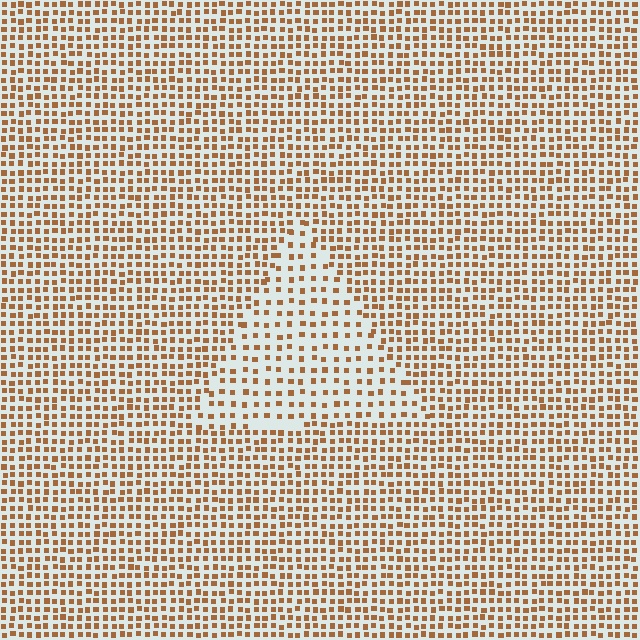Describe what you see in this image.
The image contains small brown elements arranged at two different densities. A triangle-shaped region is visible where the elements are less densely packed than the surrounding area.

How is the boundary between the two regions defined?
The boundary is defined by a change in element density (approximately 1.8x ratio). All elements are the same color, size, and shape.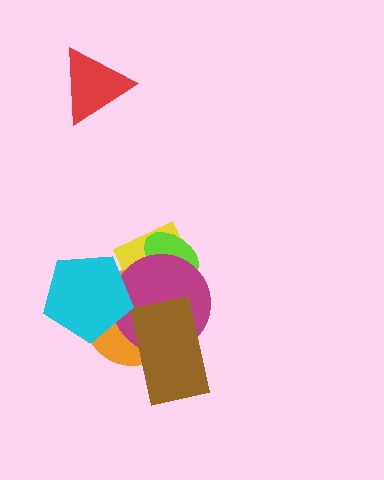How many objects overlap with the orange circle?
4 objects overlap with the orange circle.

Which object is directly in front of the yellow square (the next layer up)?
The orange circle is directly in front of the yellow square.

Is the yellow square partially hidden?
Yes, it is partially covered by another shape.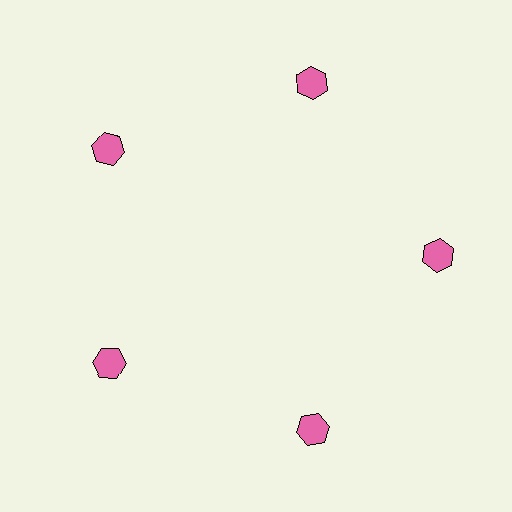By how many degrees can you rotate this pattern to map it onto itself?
The pattern maps onto itself every 72 degrees of rotation.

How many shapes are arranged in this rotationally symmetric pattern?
There are 5 shapes, arranged in 5 groups of 1.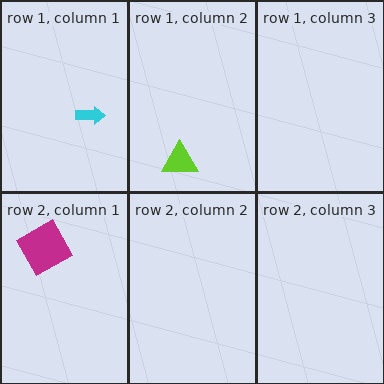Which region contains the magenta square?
The row 2, column 1 region.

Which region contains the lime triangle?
The row 1, column 2 region.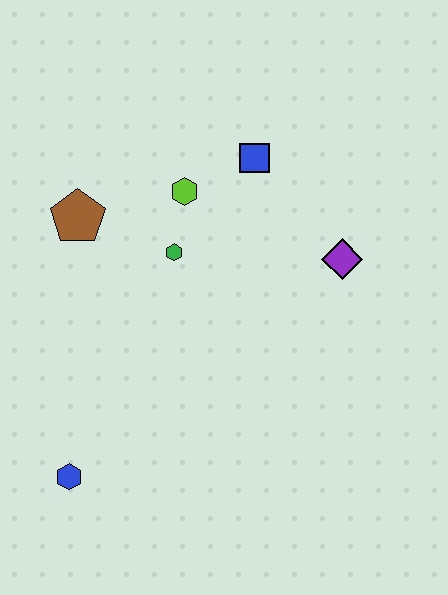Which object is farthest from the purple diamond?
The blue hexagon is farthest from the purple diamond.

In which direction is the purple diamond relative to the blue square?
The purple diamond is below the blue square.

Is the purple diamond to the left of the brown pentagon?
No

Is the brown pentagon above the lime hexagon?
No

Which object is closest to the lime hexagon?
The green hexagon is closest to the lime hexagon.